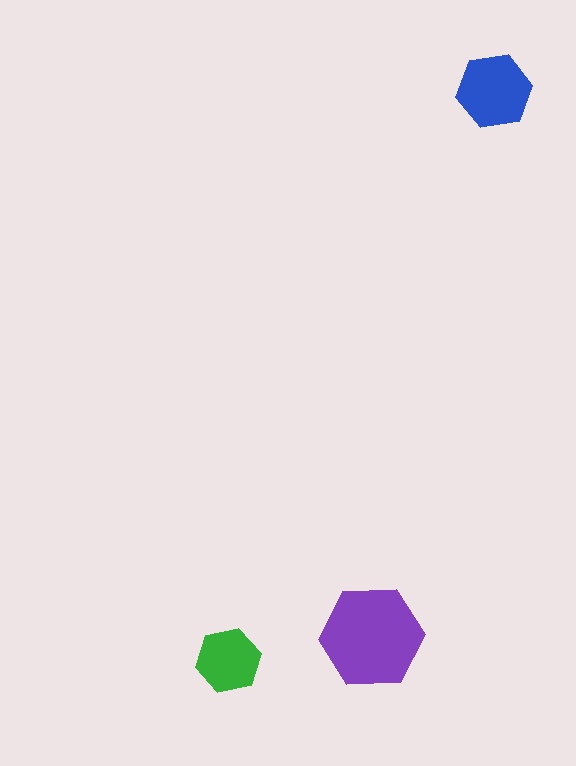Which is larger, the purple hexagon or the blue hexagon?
The purple one.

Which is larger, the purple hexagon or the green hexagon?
The purple one.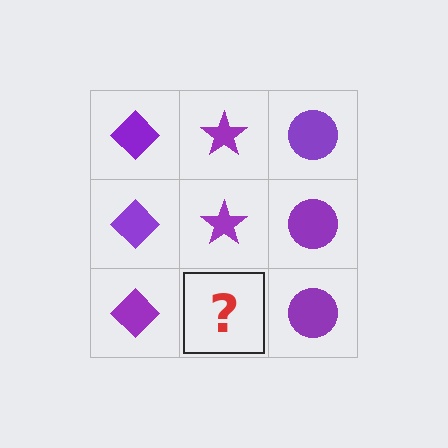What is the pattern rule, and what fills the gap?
The rule is that each column has a consistent shape. The gap should be filled with a purple star.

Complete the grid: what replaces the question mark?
The question mark should be replaced with a purple star.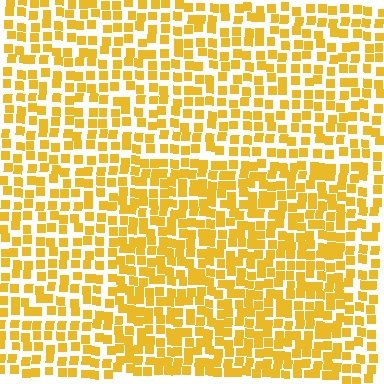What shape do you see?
I see a rectangle.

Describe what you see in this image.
The image contains small yellow elements arranged at two different densities. A rectangle-shaped region is visible where the elements are more densely packed than the surrounding area.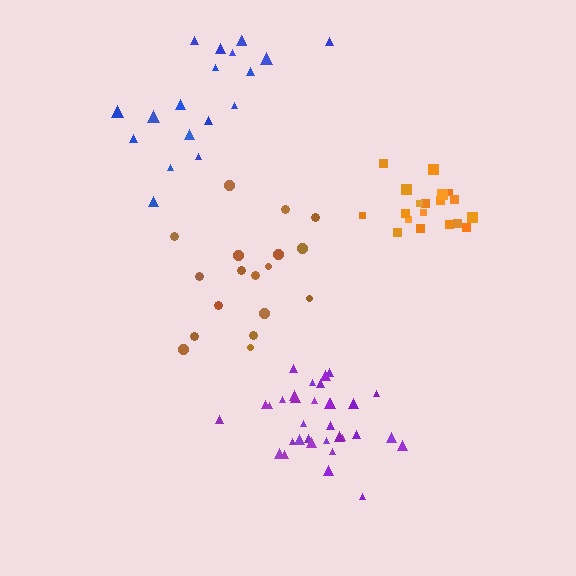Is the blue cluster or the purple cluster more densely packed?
Purple.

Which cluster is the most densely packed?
Purple.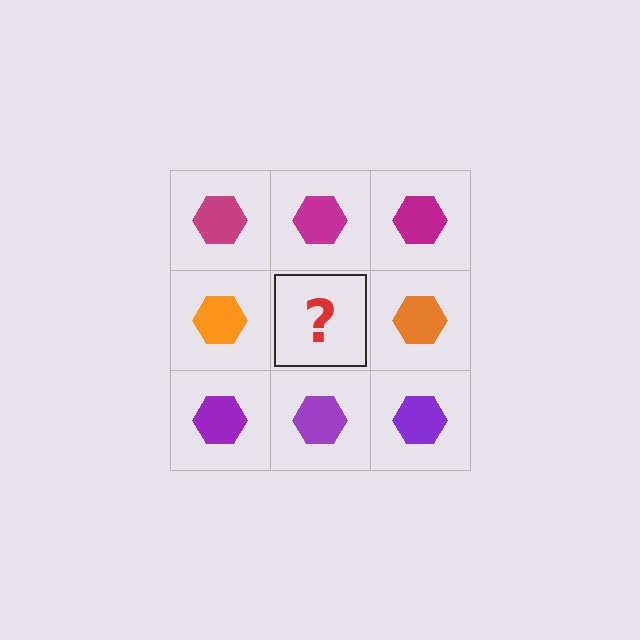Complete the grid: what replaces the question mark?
The question mark should be replaced with an orange hexagon.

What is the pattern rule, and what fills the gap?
The rule is that each row has a consistent color. The gap should be filled with an orange hexagon.